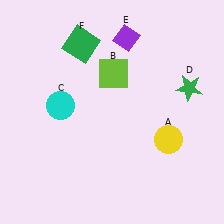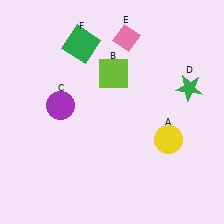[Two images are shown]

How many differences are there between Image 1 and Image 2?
There are 2 differences between the two images.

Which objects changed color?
C changed from cyan to purple. E changed from purple to pink.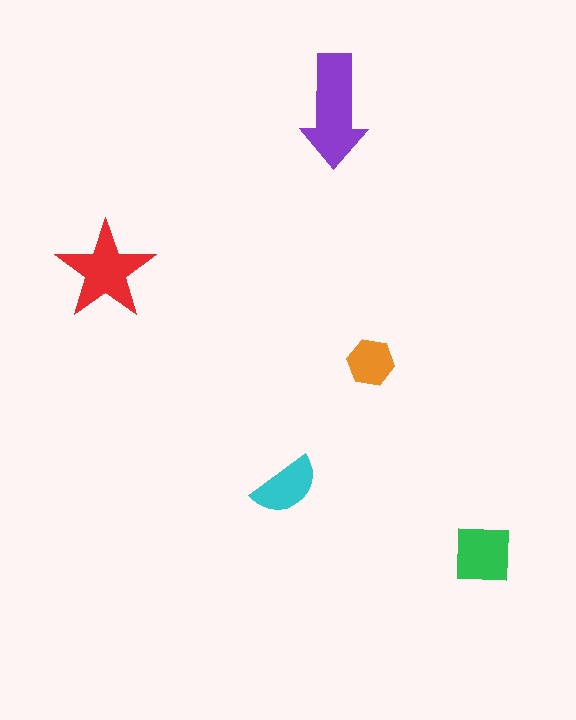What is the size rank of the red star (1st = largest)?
2nd.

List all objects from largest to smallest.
The purple arrow, the red star, the green square, the cyan semicircle, the orange hexagon.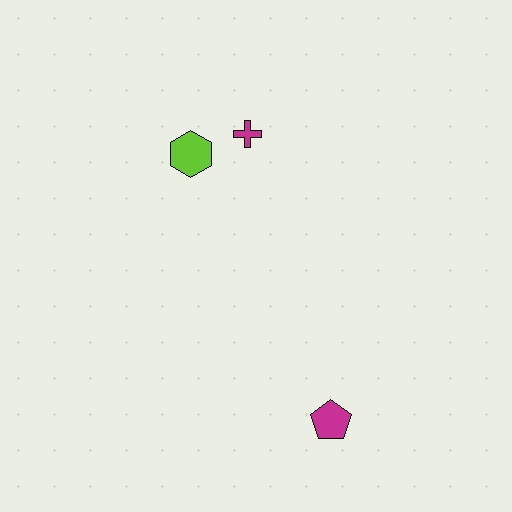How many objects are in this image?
There are 3 objects.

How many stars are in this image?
There are no stars.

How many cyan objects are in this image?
There are no cyan objects.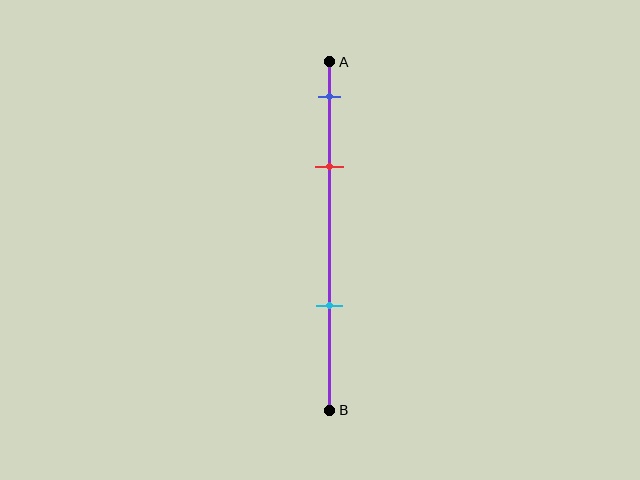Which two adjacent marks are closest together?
The blue and red marks are the closest adjacent pair.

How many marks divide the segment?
There are 3 marks dividing the segment.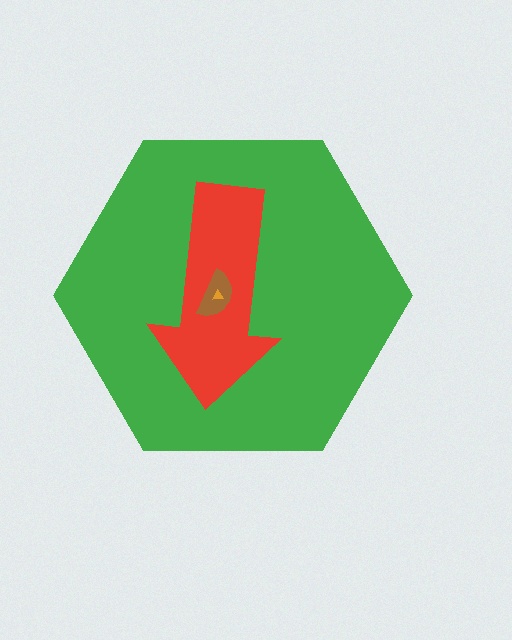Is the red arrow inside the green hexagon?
Yes.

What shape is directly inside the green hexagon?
The red arrow.